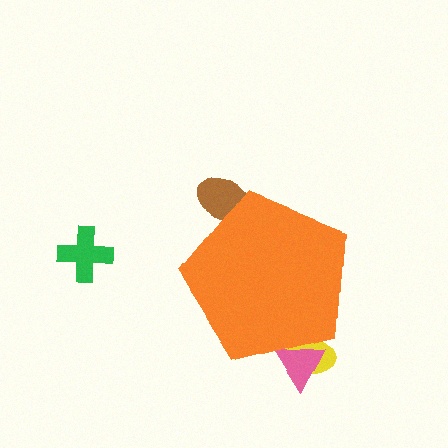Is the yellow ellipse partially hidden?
Yes, the yellow ellipse is partially hidden behind the orange pentagon.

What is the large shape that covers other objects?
An orange pentagon.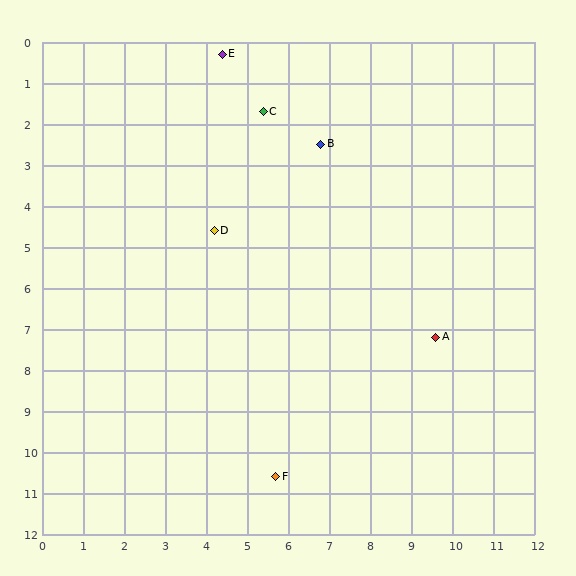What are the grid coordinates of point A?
Point A is at approximately (9.6, 7.2).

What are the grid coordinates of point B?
Point B is at approximately (6.8, 2.5).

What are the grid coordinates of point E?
Point E is at approximately (4.4, 0.3).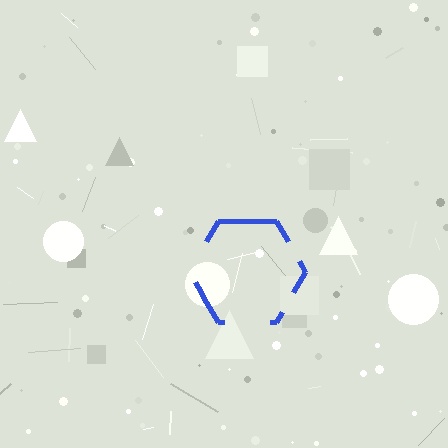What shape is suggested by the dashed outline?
The dashed outline suggests a hexagon.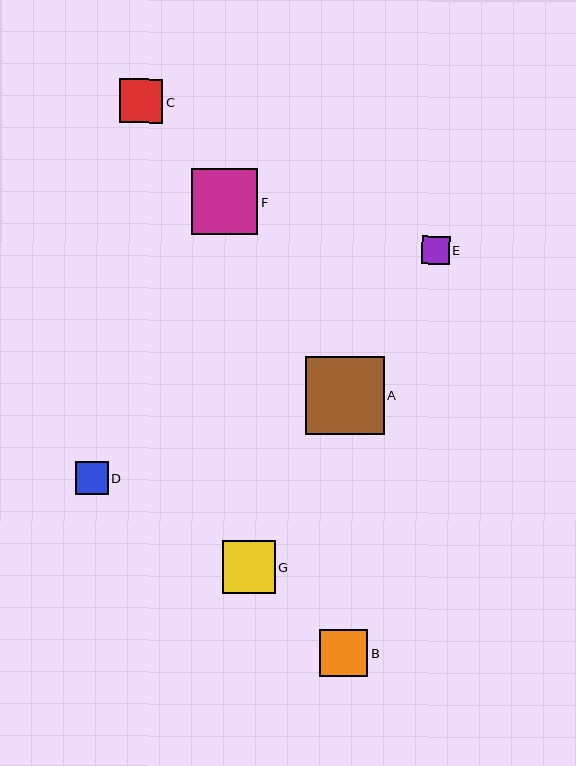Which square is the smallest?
Square E is the smallest with a size of approximately 28 pixels.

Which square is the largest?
Square A is the largest with a size of approximately 78 pixels.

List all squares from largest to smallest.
From largest to smallest: A, F, G, B, C, D, E.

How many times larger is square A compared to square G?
Square A is approximately 1.5 times the size of square G.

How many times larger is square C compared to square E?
Square C is approximately 1.5 times the size of square E.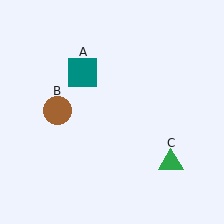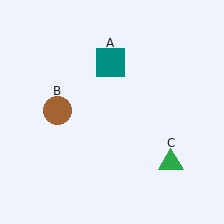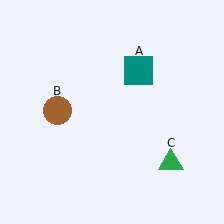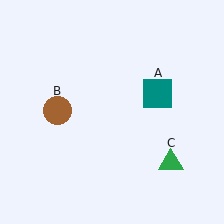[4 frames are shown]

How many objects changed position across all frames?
1 object changed position: teal square (object A).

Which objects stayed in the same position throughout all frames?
Brown circle (object B) and green triangle (object C) remained stationary.